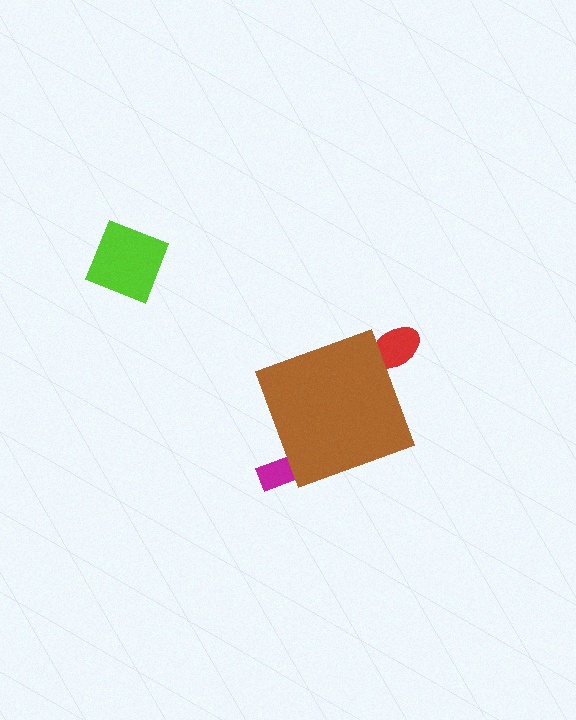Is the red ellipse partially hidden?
Yes, the red ellipse is partially hidden behind the brown diamond.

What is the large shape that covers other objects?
A brown diamond.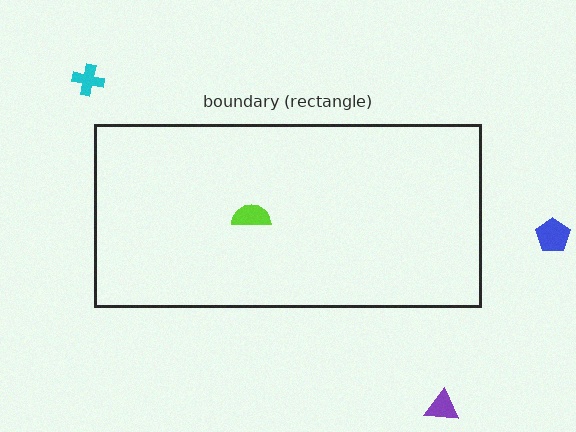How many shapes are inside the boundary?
1 inside, 3 outside.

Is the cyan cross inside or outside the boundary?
Outside.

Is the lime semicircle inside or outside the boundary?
Inside.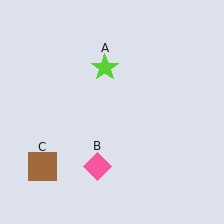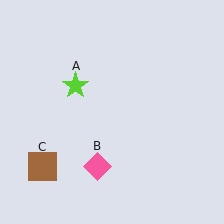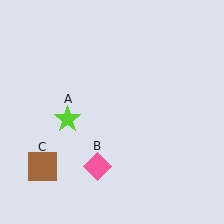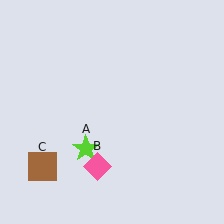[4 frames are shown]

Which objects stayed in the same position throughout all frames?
Pink diamond (object B) and brown square (object C) remained stationary.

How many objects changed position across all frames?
1 object changed position: lime star (object A).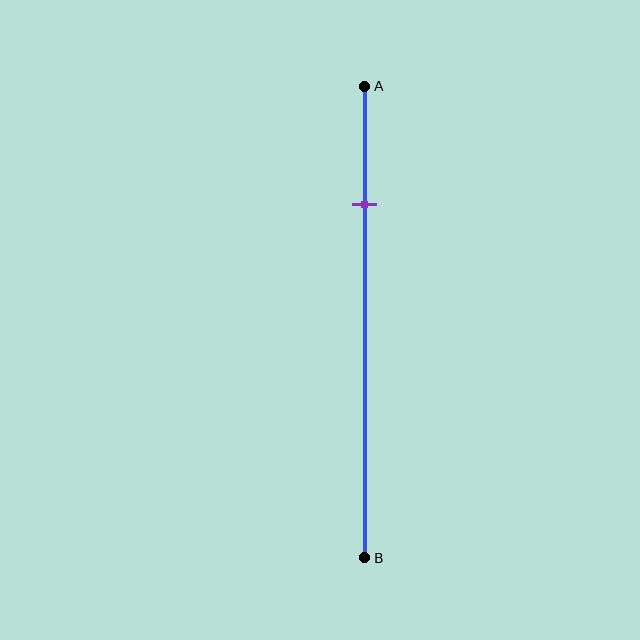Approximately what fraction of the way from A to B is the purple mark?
The purple mark is approximately 25% of the way from A to B.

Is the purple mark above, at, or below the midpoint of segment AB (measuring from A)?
The purple mark is above the midpoint of segment AB.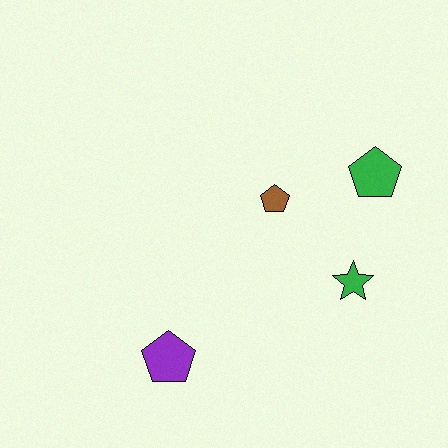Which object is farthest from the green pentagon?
The purple pentagon is farthest from the green pentagon.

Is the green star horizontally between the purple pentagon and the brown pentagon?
No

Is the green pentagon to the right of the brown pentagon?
Yes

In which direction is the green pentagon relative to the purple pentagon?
The green pentagon is to the right of the purple pentagon.